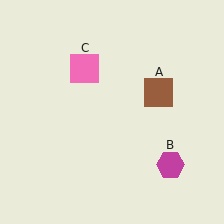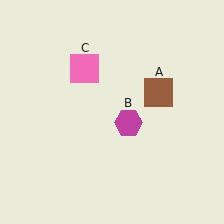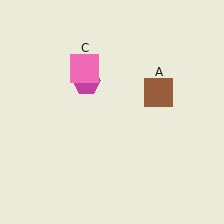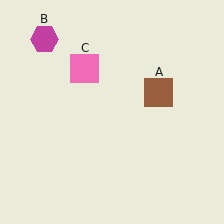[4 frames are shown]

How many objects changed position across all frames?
1 object changed position: magenta hexagon (object B).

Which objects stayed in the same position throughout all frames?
Brown square (object A) and pink square (object C) remained stationary.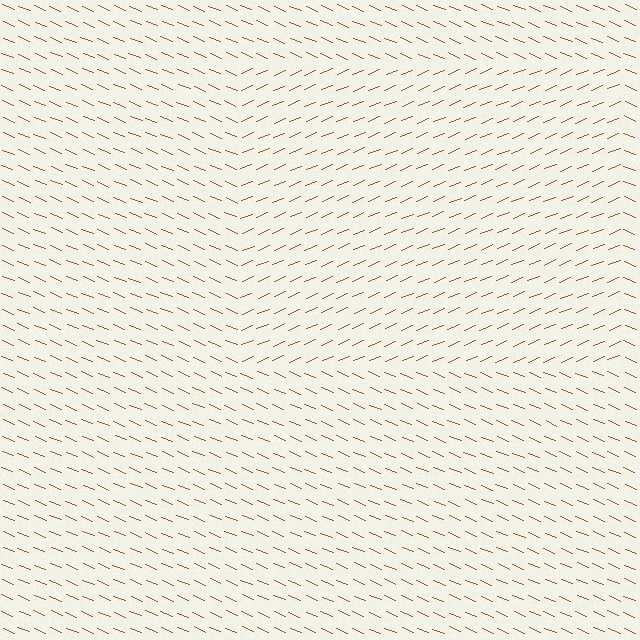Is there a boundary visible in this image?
Yes, there is a texture boundary formed by a change in line orientation.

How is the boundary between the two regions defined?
The boundary is defined purely by a change in line orientation (approximately 45 degrees difference). All lines are the same color and thickness.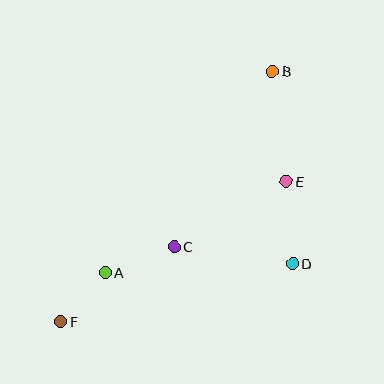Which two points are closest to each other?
Points A and F are closest to each other.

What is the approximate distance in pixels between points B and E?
The distance between B and E is approximately 111 pixels.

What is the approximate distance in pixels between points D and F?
The distance between D and F is approximately 239 pixels.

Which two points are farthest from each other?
Points B and F are farthest from each other.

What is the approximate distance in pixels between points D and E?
The distance between D and E is approximately 82 pixels.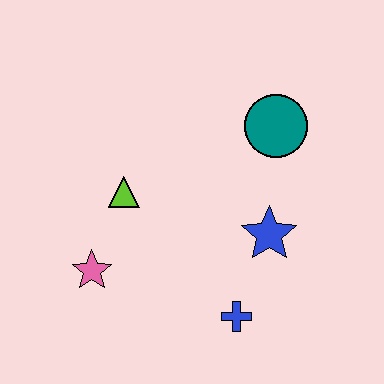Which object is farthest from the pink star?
The teal circle is farthest from the pink star.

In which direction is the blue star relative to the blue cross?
The blue star is above the blue cross.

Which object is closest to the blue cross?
The blue star is closest to the blue cross.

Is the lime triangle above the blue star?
Yes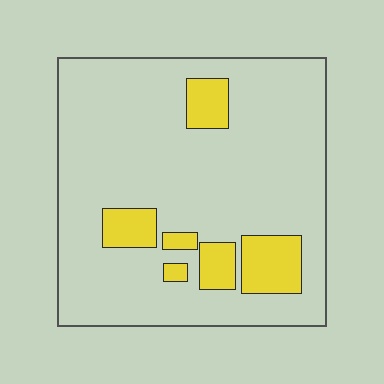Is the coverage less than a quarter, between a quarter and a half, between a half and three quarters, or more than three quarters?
Less than a quarter.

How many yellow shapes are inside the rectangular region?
6.